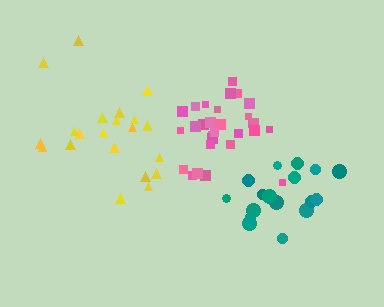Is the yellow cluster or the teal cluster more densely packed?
Teal.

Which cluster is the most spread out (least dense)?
Yellow.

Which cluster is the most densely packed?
Pink.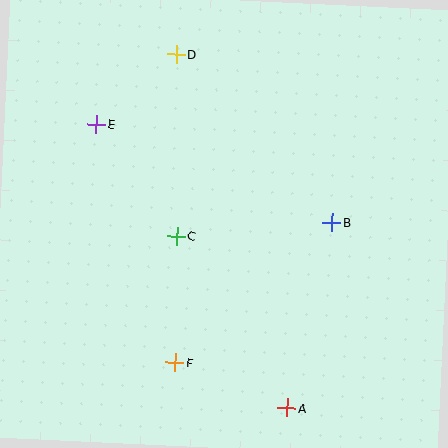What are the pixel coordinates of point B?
Point B is at (332, 222).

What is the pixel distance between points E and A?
The distance between E and A is 342 pixels.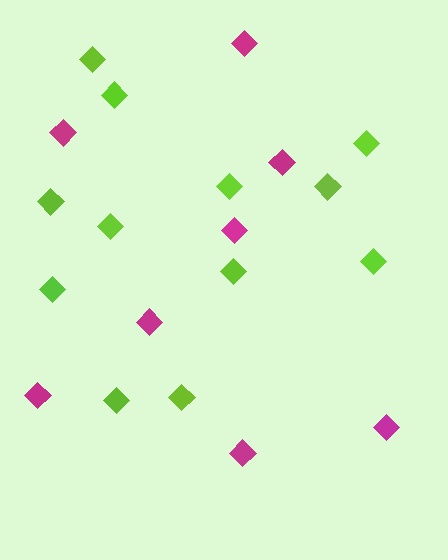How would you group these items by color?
There are 2 groups: one group of magenta diamonds (8) and one group of lime diamonds (12).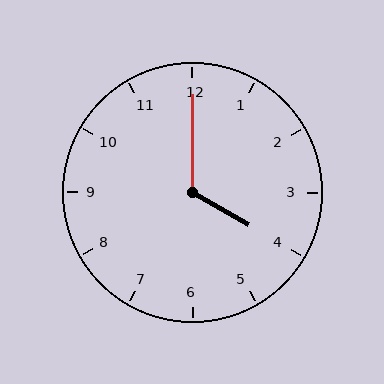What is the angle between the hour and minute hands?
Approximately 120 degrees.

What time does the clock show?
4:00.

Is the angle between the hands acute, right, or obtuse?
It is obtuse.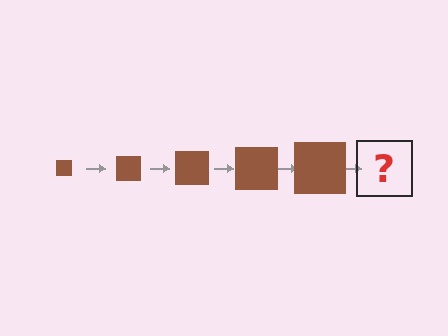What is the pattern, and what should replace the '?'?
The pattern is that the square gets progressively larger each step. The '?' should be a brown square, larger than the previous one.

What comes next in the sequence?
The next element should be a brown square, larger than the previous one.